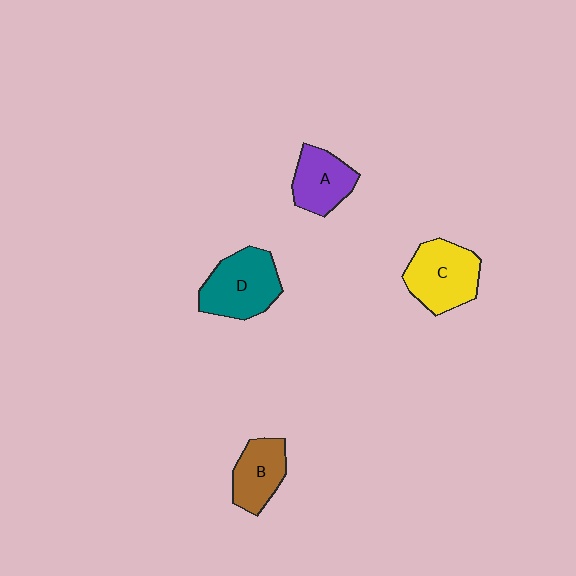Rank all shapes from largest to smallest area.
From largest to smallest: D (teal), C (yellow), A (purple), B (brown).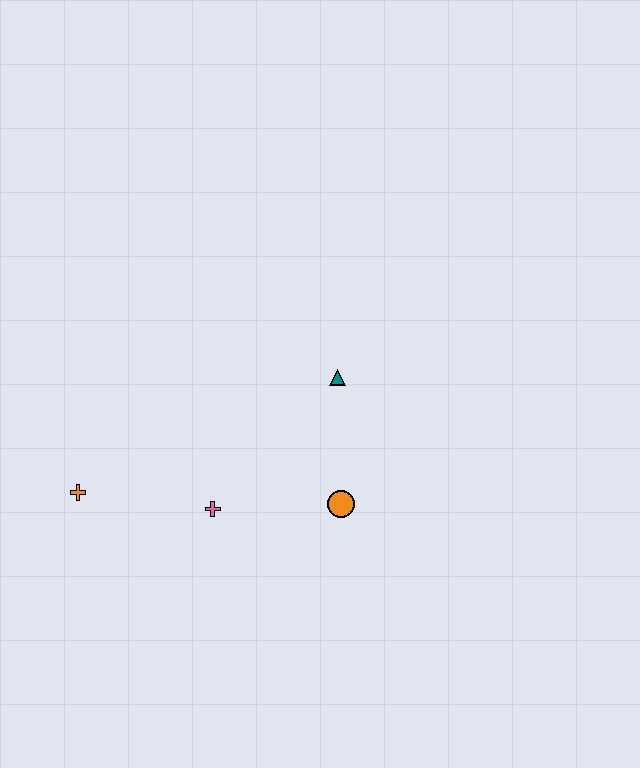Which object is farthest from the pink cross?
The teal triangle is farthest from the pink cross.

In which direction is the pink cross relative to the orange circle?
The pink cross is to the left of the orange circle.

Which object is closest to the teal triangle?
The orange circle is closest to the teal triangle.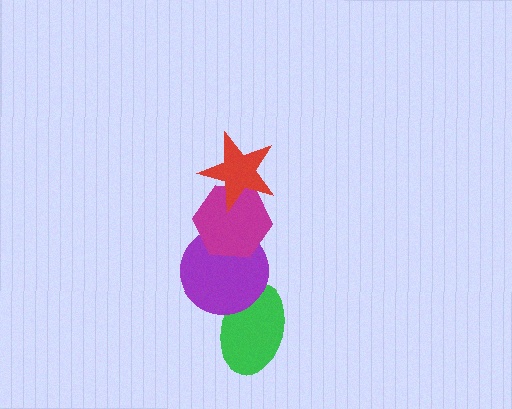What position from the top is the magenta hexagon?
The magenta hexagon is 2nd from the top.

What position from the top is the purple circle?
The purple circle is 3rd from the top.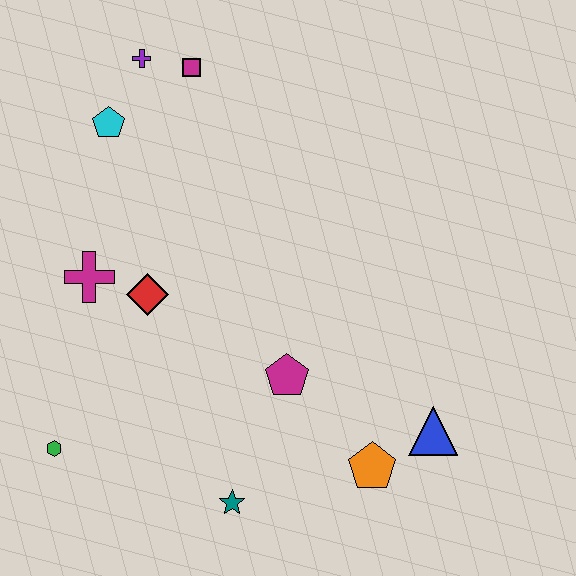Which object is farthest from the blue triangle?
The purple cross is farthest from the blue triangle.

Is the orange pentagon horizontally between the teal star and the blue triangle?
Yes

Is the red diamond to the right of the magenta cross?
Yes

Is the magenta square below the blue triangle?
No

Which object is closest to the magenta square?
The purple cross is closest to the magenta square.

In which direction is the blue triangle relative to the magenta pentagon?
The blue triangle is to the right of the magenta pentagon.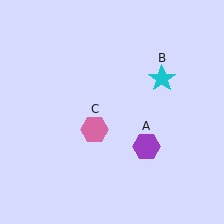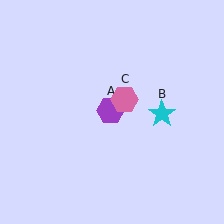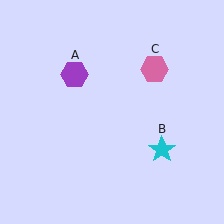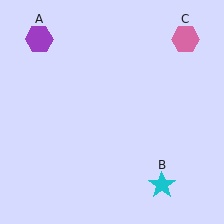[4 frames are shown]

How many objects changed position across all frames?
3 objects changed position: purple hexagon (object A), cyan star (object B), pink hexagon (object C).